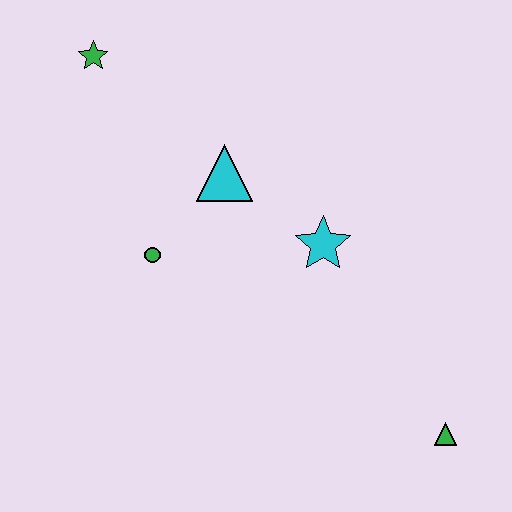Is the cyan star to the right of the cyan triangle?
Yes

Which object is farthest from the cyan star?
The green star is farthest from the cyan star.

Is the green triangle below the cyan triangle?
Yes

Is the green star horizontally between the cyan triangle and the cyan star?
No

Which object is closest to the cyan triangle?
The green circle is closest to the cyan triangle.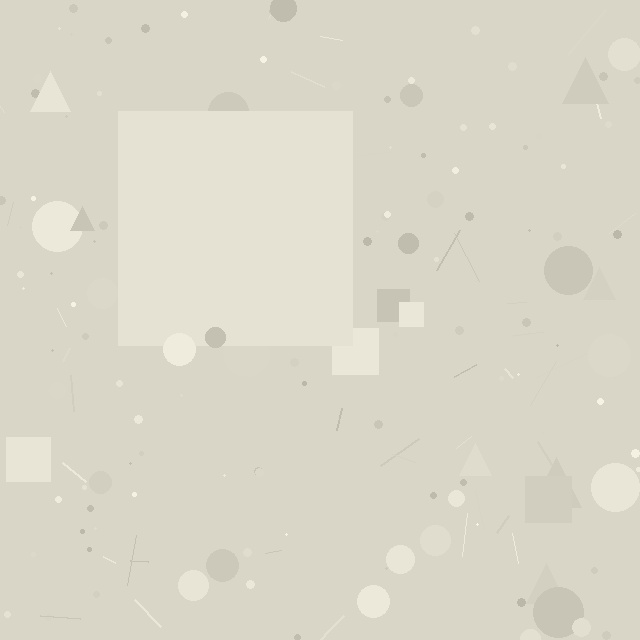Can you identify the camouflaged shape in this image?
The camouflaged shape is a square.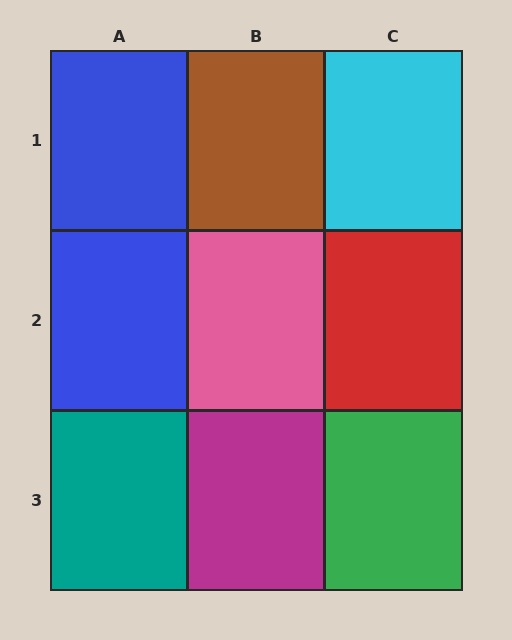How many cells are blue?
2 cells are blue.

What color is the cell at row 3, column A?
Teal.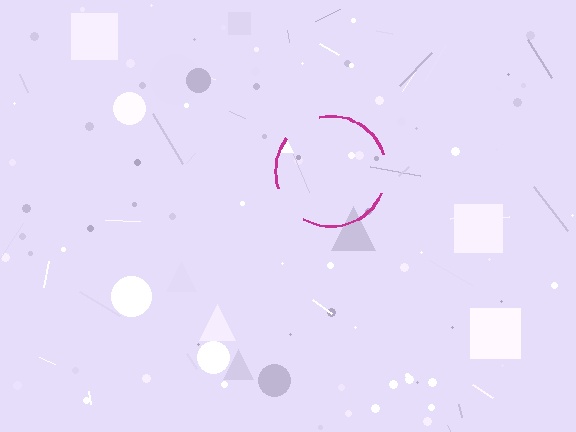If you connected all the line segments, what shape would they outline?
They would outline a circle.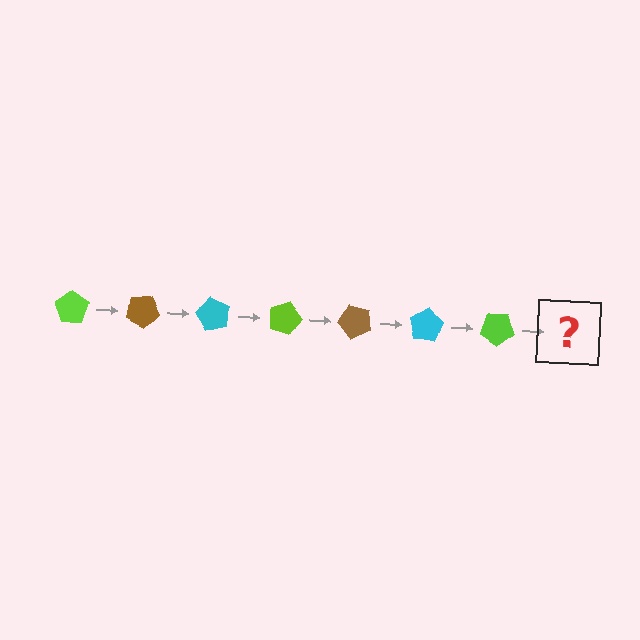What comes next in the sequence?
The next element should be a brown pentagon, rotated 210 degrees from the start.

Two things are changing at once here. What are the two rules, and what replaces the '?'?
The two rules are that it rotates 30 degrees each step and the color cycles through lime, brown, and cyan. The '?' should be a brown pentagon, rotated 210 degrees from the start.